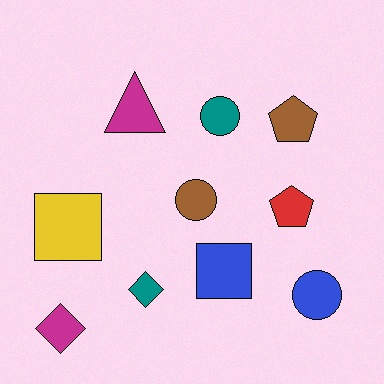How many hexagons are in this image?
There are no hexagons.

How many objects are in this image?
There are 10 objects.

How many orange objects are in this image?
There are no orange objects.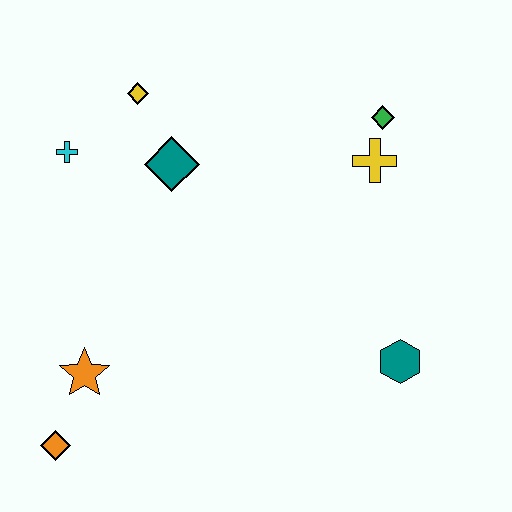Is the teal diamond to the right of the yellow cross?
No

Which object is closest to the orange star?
The orange diamond is closest to the orange star.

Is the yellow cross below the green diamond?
Yes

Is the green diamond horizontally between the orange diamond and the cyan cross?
No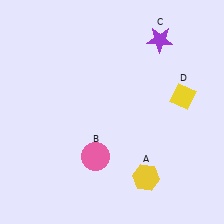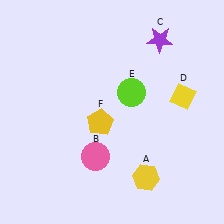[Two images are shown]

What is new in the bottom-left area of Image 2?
A yellow pentagon (F) was added in the bottom-left area of Image 2.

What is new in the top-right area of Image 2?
A lime circle (E) was added in the top-right area of Image 2.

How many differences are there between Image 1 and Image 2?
There are 2 differences between the two images.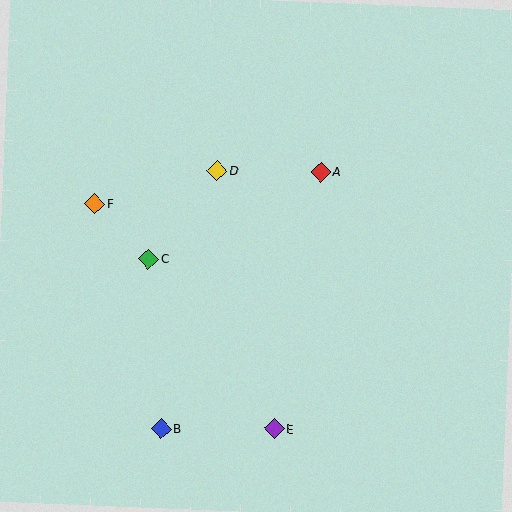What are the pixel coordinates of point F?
Point F is at (95, 204).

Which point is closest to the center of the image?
Point D at (217, 171) is closest to the center.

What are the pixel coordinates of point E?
Point E is at (274, 429).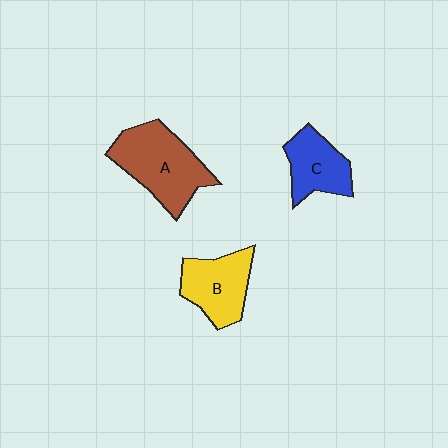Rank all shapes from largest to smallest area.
From largest to smallest: A (brown), B (yellow), C (blue).